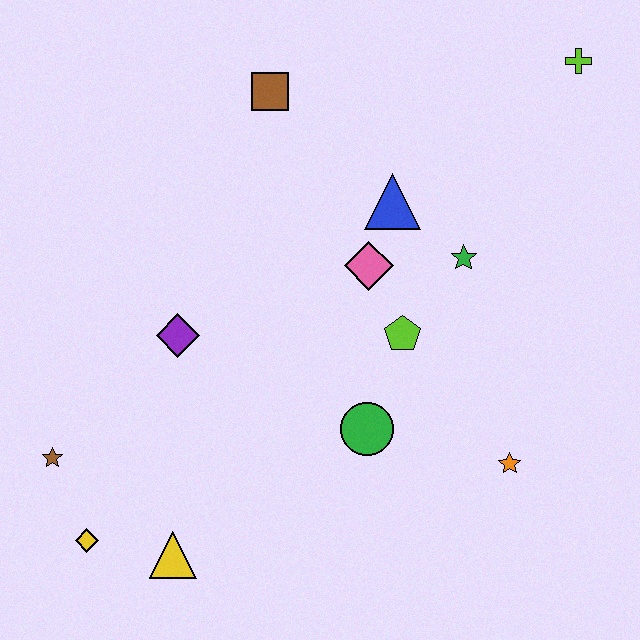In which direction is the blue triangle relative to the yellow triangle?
The blue triangle is above the yellow triangle.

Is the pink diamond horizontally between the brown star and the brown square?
No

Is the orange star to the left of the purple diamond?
No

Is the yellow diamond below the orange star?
Yes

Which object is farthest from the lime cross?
The yellow diamond is farthest from the lime cross.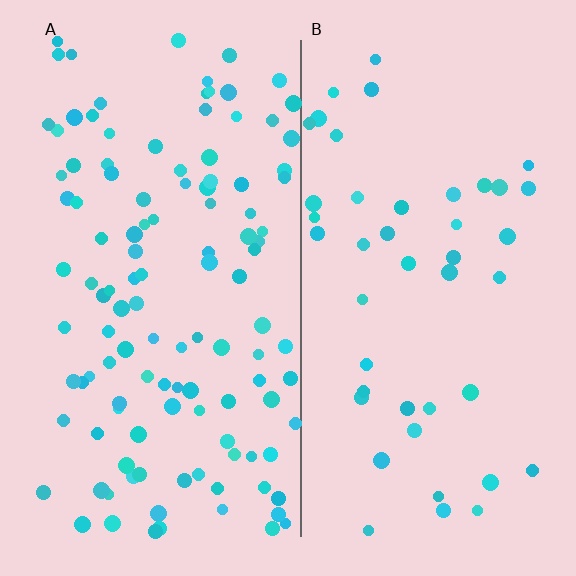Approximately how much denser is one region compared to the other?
Approximately 2.6× — region A over region B.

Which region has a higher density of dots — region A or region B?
A (the left).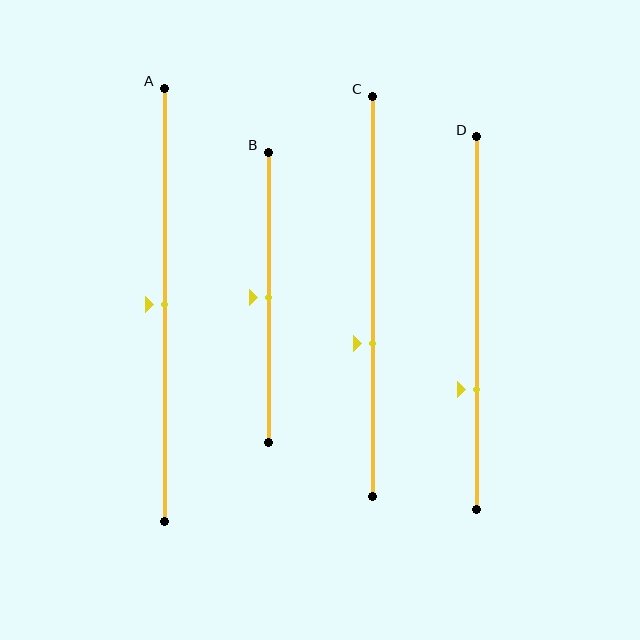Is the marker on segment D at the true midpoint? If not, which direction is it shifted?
No, the marker on segment D is shifted downward by about 18% of the segment length.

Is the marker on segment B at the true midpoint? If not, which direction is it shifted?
Yes, the marker on segment B is at the true midpoint.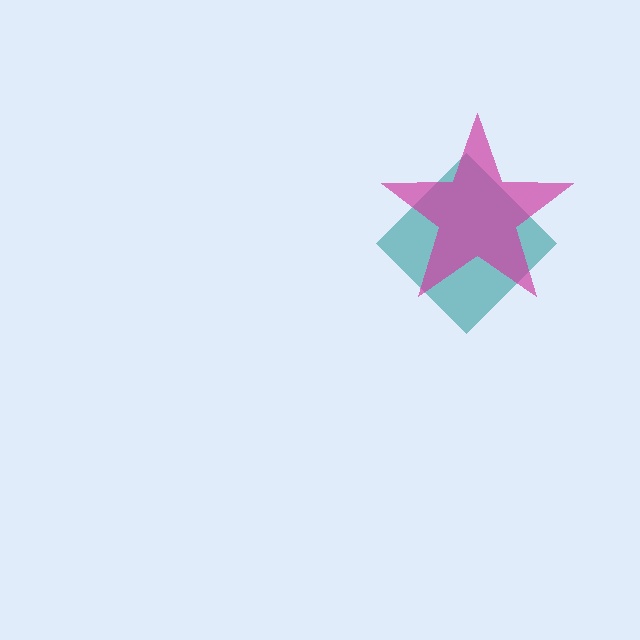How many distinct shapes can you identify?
There are 2 distinct shapes: a teal diamond, a magenta star.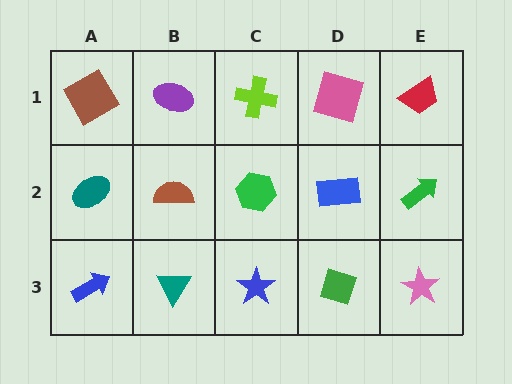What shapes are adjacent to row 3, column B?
A brown semicircle (row 2, column B), a blue arrow (row 3, column A), a blue star (row 3, column C).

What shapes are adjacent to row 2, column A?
A brown square (row 1, column A), a blue arrow (row 3, column A), a brown semicircle (row 2, column B).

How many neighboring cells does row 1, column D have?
3.